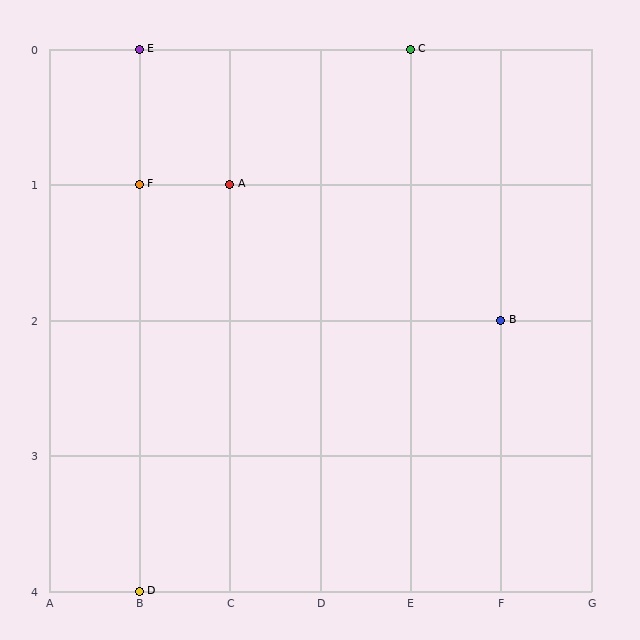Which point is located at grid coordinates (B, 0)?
Point E is at (B, 0).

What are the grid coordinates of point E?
Point E is at grid coordinates (B, 0).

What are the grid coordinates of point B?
Point B is at grid coordinates (F, 2).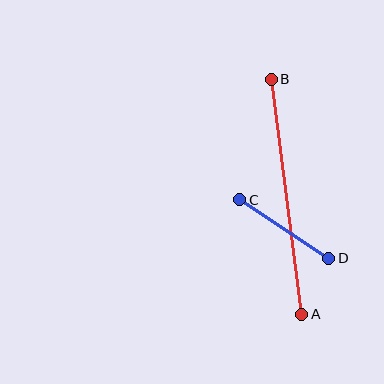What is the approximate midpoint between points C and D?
The midpoint is at approximately (284, 229) pixels.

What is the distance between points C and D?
The distance is approximately 106 pixels.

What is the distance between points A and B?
The distance is approximately 237 pixels.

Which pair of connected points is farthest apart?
Points A and B are farthest apart.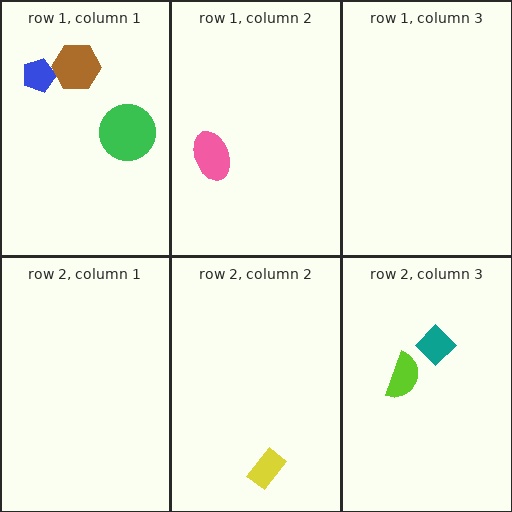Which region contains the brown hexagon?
The row 1, column 1 region.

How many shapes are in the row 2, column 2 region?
1.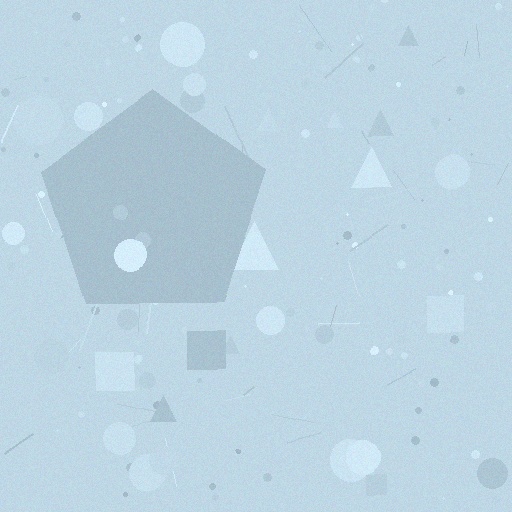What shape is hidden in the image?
A pentagon is hidden in the image.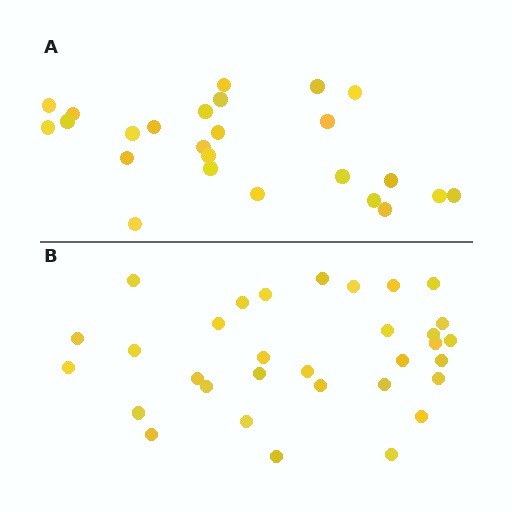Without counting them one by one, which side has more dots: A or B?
Region B (the bottom region) has more dots.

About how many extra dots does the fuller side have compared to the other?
Region B has roughly 8 or so more dots than region A.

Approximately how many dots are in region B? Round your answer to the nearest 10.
About 30 dots. (The exact count is 32, which rounds to 30.)